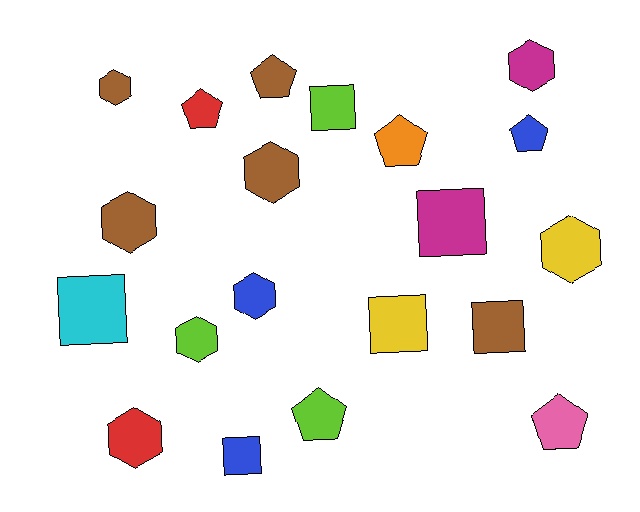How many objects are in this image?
There are 20 objects.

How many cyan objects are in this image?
There is 1 cyan object.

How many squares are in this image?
There are 6 squares.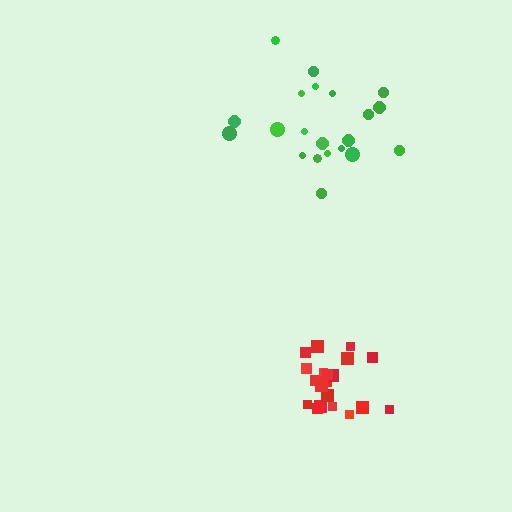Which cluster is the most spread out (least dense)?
Green.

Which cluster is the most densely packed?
Red.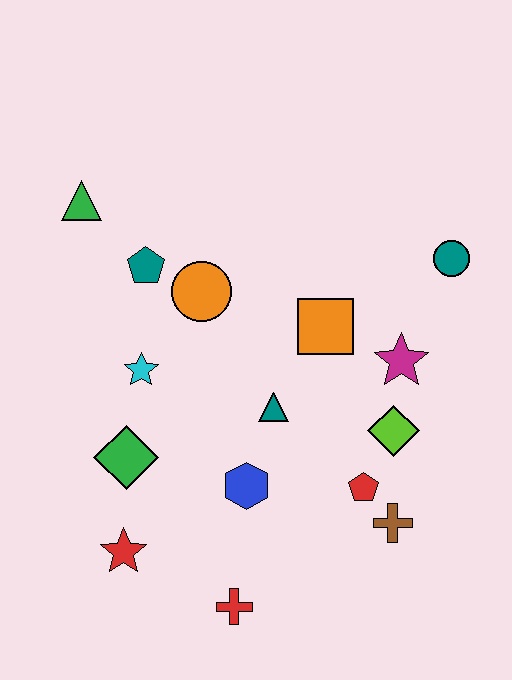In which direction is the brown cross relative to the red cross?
The brown cross is to the right of the red cross.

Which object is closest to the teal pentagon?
The orange circle is closest to the teal pentagon.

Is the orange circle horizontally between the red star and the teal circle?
Yes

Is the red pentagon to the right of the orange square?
Yes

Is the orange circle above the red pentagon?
Yes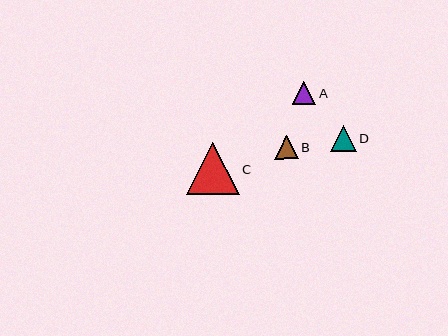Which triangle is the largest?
Triangle C is the largest with a size of approximately 53 pixels.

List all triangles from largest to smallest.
From largest to smallest: C, D, B, A.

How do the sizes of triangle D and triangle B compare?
Triangle D and triangle B are approximately the same size.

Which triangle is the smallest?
Triangle A is the smallest with a size of approximately 23 pixels.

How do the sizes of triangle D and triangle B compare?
Triangle D and triangle B are approximately the same size.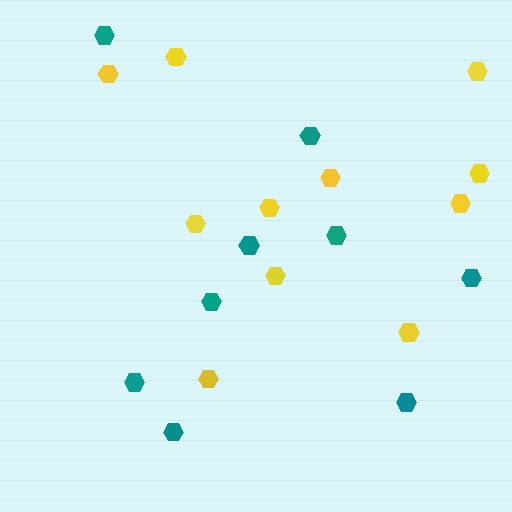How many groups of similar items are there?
There are 2 groups: one group of yellow hexagons (11) and one group of teal hexagons (9).